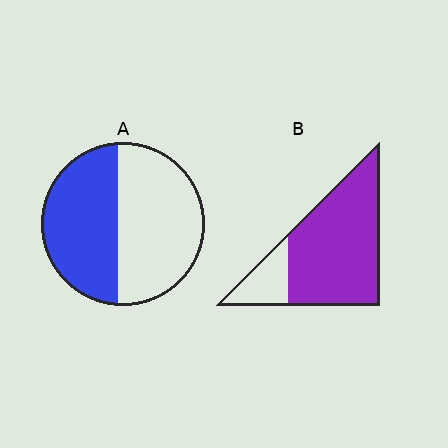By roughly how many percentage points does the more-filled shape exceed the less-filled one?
By roughly 35 percentage points (B over A).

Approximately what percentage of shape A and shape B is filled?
A is approximately 45% and B is approximately 80%.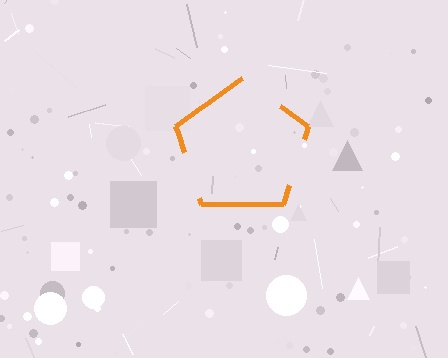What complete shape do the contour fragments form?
The contour fragments form a pentagon.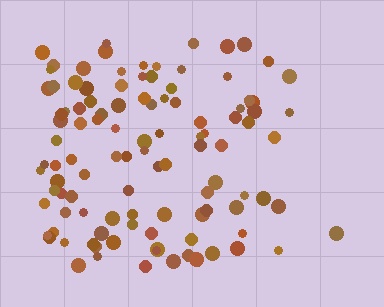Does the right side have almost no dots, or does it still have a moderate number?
Still a moderate number, just noticeably fewer than the left.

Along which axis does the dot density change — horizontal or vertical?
Horizontal.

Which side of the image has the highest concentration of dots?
The left.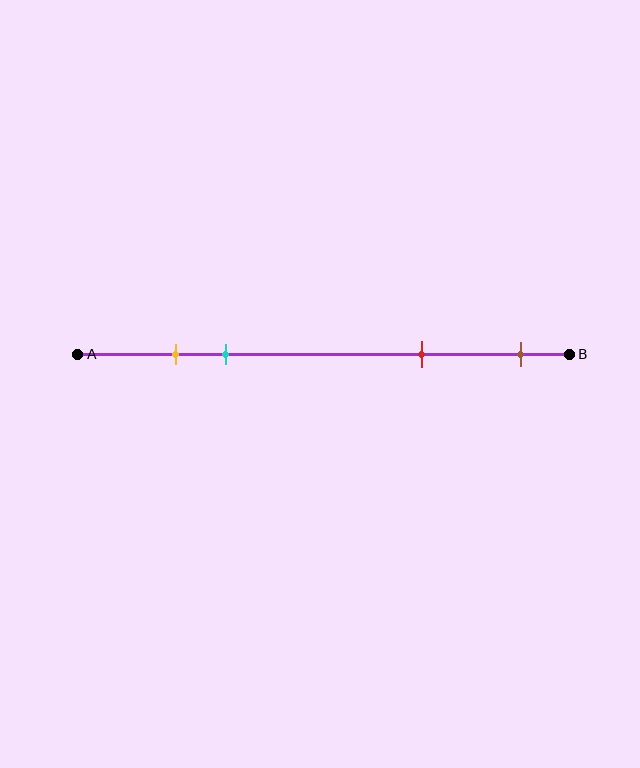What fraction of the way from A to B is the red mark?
The red mark is approximately 70% (0.7) of the way from A to B.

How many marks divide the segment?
There are 4 marks dividing the segment.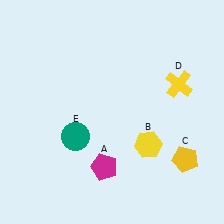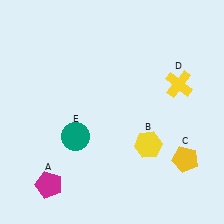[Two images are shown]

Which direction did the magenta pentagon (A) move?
The magenta pentagon (A) moved left.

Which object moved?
The magenta pentagon (A) moved left.